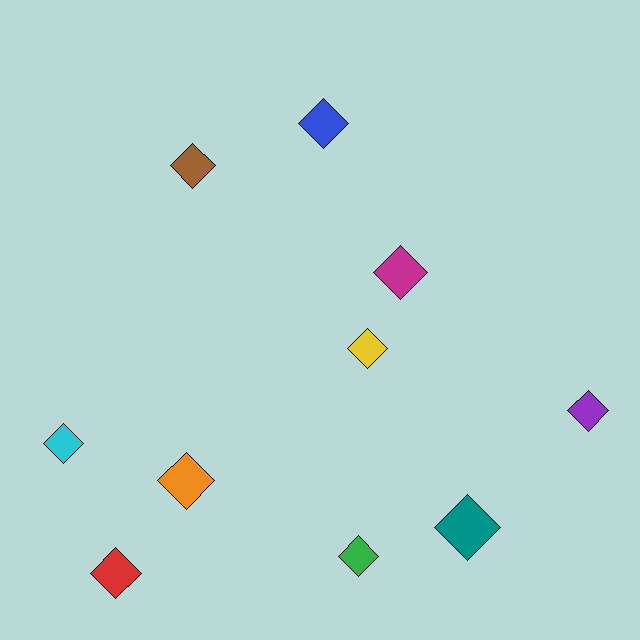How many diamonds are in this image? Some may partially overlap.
There are 10 diamonds.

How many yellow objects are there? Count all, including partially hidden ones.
There is 1 yellow object.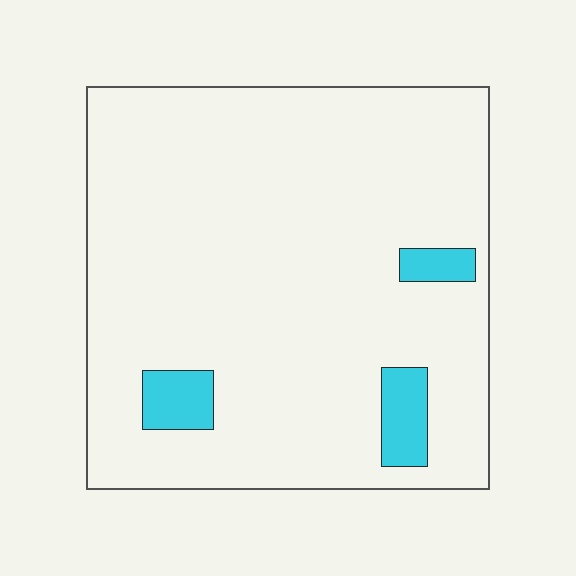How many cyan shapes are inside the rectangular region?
3.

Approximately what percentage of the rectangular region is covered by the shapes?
Approximately 5%.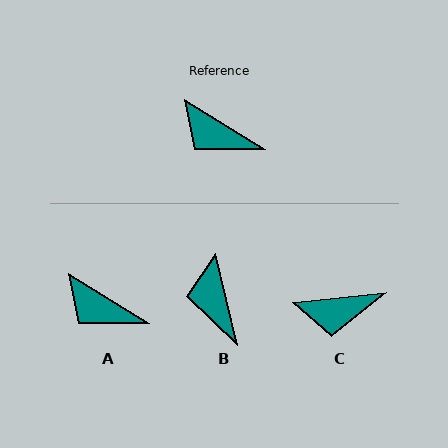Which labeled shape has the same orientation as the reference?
A.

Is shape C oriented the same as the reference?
No, it is off by about 38 degrees.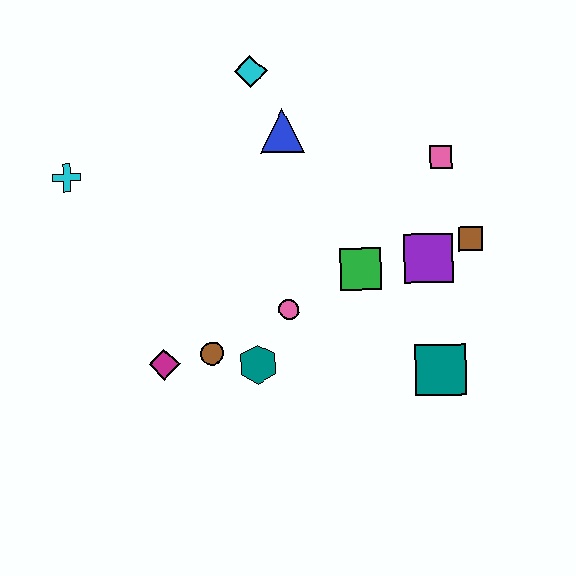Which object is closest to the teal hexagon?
The brown circle is closest to the teal hexagon.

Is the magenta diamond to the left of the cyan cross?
No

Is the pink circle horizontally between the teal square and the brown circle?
Yes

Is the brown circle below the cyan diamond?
Yes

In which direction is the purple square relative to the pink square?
The purple square is below the pink square.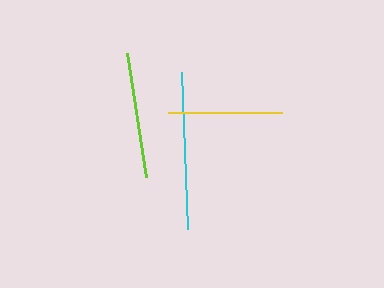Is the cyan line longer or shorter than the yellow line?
The cyan line is longer than the yellow line.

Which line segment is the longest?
The cyan line is the longest at approximately 157 pixels.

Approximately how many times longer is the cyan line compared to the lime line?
The cyan line is approximately 1.3 times the length of the lime line.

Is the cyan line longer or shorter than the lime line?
The cyan line is longer than the lime line.